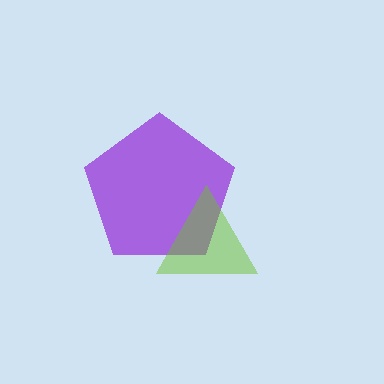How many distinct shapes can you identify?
There are 2 distinct shapes: a purple pentagon, a lime triangle.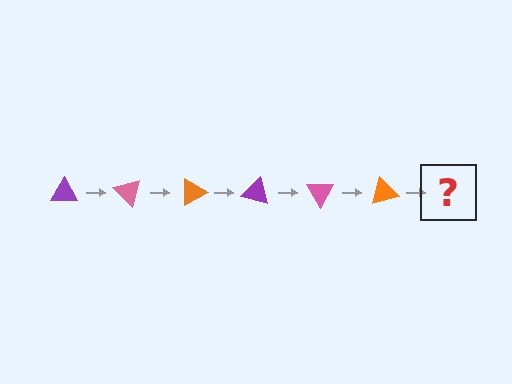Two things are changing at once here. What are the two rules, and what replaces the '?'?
The two rules are that it rotates 45 degrees each step and the color cycles through purple, pink, and orange. The '?' should be a purple triangle, rotated 270 degrees from the start.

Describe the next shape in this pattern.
It should be a purple triangle, rotated 270 degrees from the start.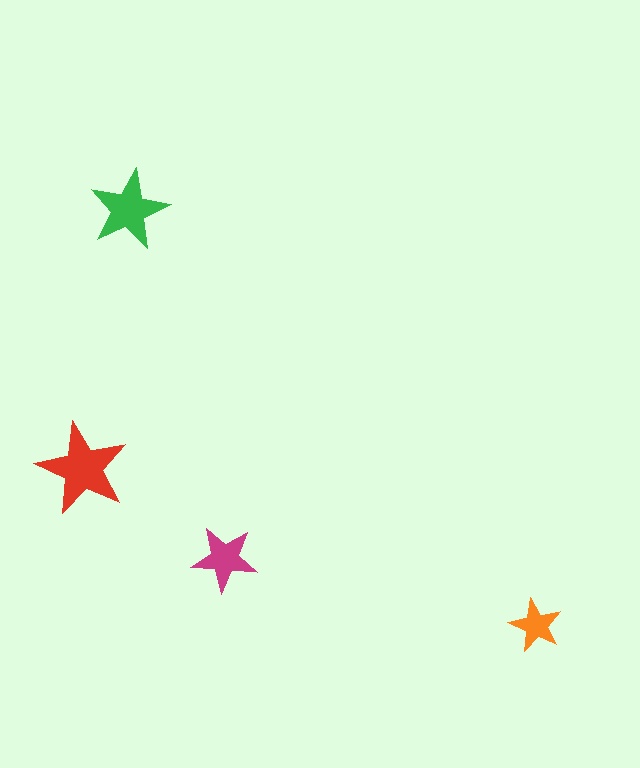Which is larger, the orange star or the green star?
The green one.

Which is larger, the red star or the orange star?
The red one.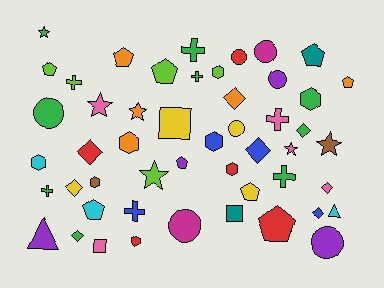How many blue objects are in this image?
There are 4 blue objects.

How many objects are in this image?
There are 50 objects.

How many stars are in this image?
There are 6 stars.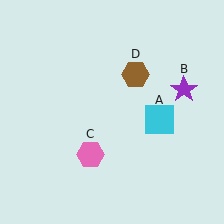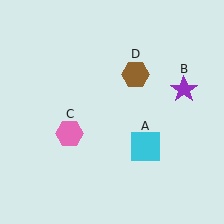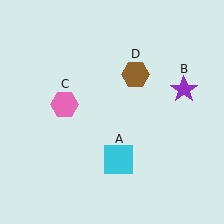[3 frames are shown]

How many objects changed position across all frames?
2 objects changed position: cyan square (object A), pink hexagon (object C).